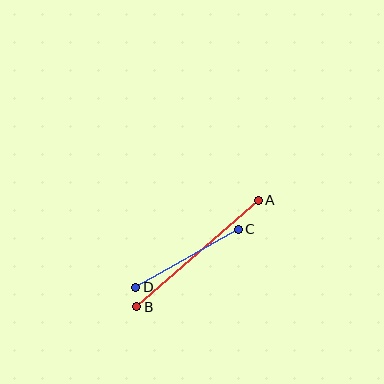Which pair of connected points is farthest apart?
Points A and B are farthest apart.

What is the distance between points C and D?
The distance is approximately 118 pixels.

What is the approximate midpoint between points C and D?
The midpoint is at approximately (187, 258) pixels.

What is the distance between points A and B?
The distance is approximately 161 pixels.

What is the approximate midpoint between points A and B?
The midpoint is at approximately (197, 254) pixels.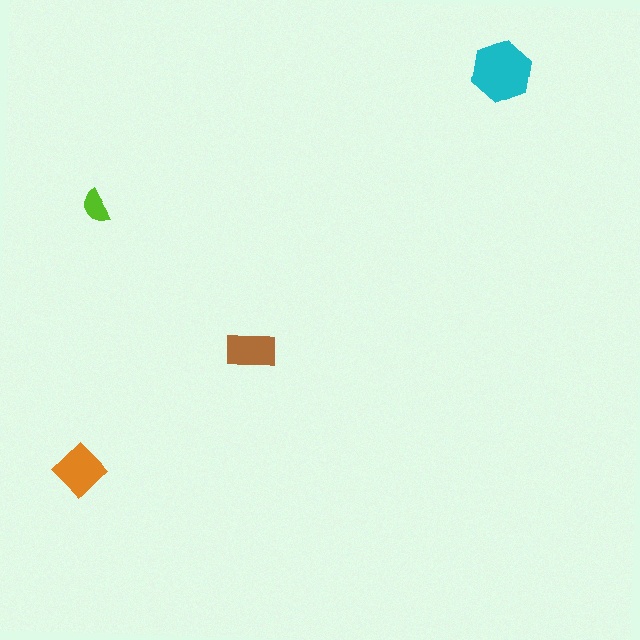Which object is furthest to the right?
The cyan hexagon is rightmost.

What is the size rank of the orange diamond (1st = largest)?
2nd.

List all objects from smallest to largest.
The lime semicircle, the brown rectangle, the orange diamond, the cyan hexagon.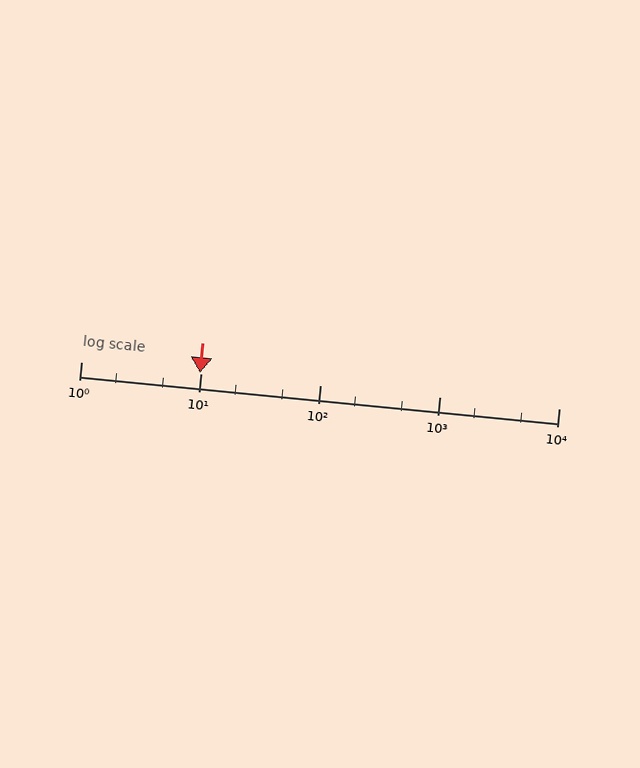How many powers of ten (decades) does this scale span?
The scale spans 4 decades, from 1 to 10000.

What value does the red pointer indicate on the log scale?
The pointer indicates approximately 9.9.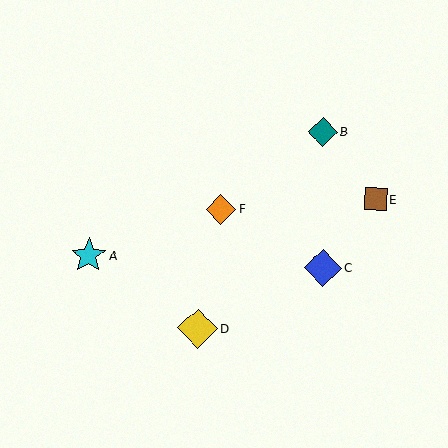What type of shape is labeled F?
Shape F is an orange diamond.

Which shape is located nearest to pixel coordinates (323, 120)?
The teal diamond (labeled B) at (323, 132) is nearest to that location.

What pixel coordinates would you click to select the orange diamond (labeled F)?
Click at (221, 209) to select the orange diamond F.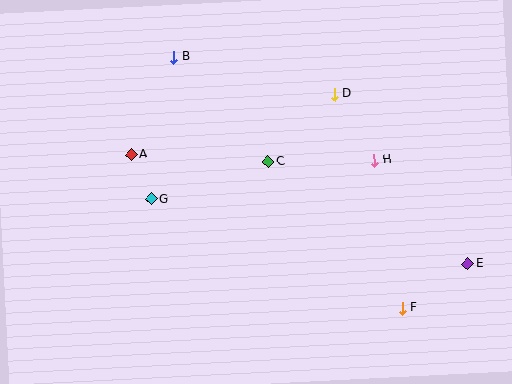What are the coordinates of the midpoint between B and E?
The midpoint between B and E is at (321, 160).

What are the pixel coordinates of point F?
Point F is at (402, 308).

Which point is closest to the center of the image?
Point C at (268, 162) is closest to the center.